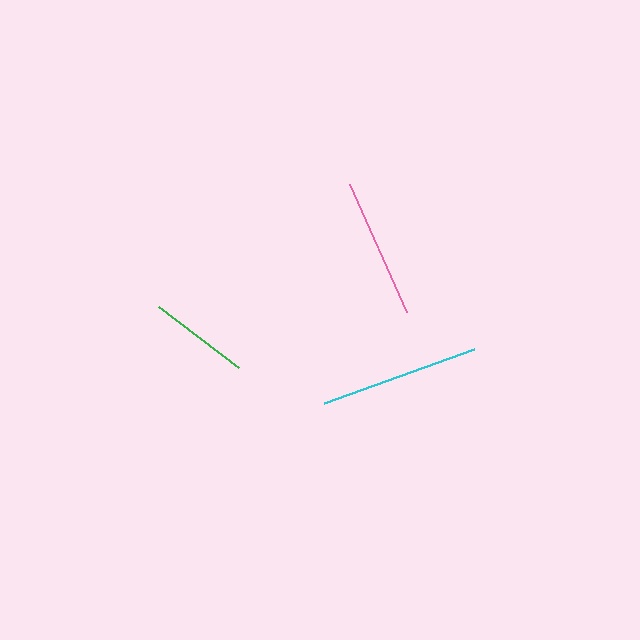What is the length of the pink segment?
The pink segment is approximately 141 pixels long.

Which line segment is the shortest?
The green line is the shortest at approximately 101 pixels.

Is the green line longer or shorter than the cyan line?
The cyan line is longer than the green line.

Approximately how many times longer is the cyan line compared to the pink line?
The cyan line is approximately 1.1 times the length of the pink line.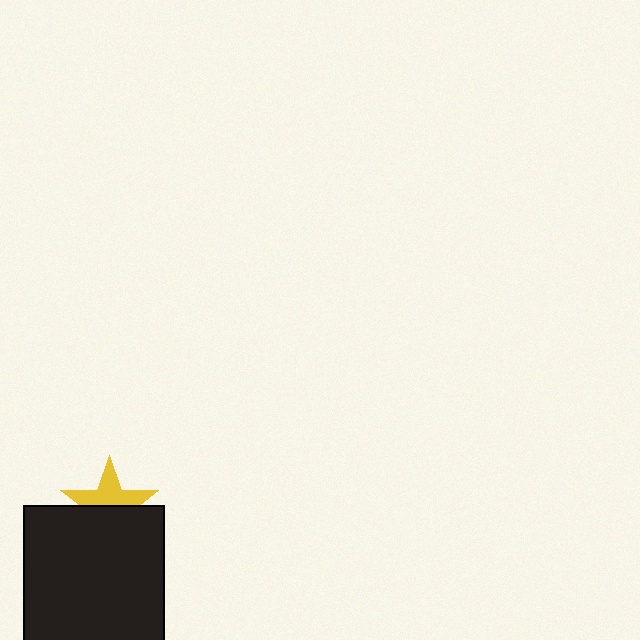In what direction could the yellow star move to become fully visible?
The yellow star could move up. That would shift it out from behind the black square entirely.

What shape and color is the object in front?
The object in front is a black square.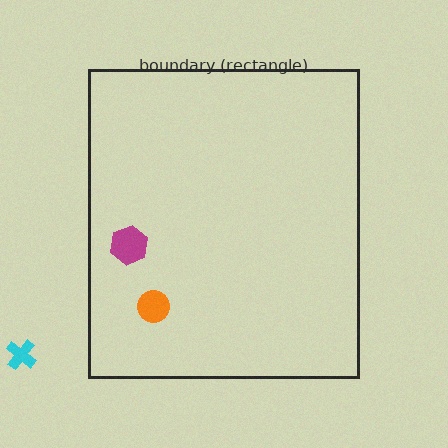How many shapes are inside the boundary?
2 inside, 1 outside.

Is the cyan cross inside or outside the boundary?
Outside.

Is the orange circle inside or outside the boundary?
Inside.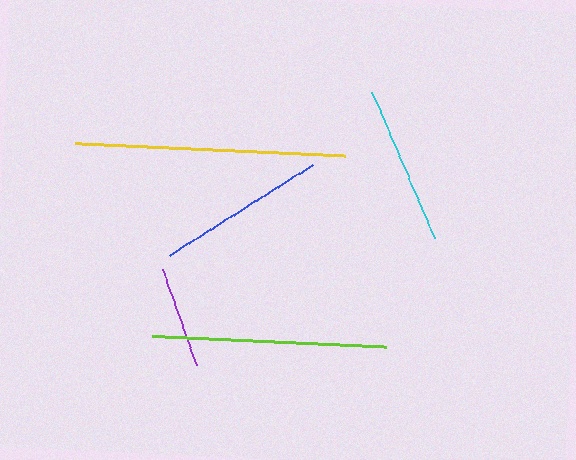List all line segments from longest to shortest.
From longest to shortest: yellow, lime, blue, cyan, purple.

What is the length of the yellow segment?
The yellow segment is approximately 270 pixels long.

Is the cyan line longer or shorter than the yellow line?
The yellow line is longer than the cyan line.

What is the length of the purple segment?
The purple segment is approximately 101 pixels long.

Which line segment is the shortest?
The purple line is the shortest at approximately 101 pixels.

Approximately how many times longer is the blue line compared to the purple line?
The blue line is approximately 1.7 times the length of the purple line.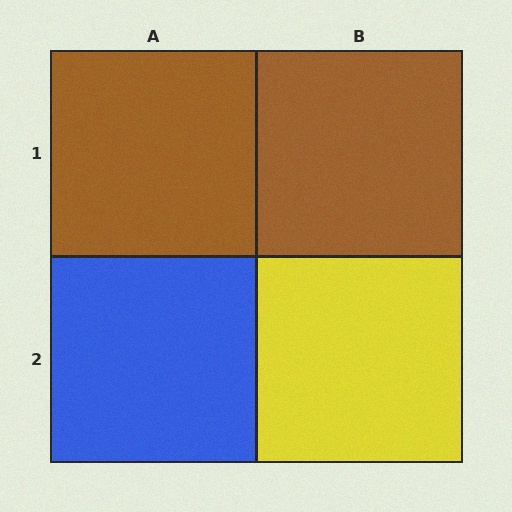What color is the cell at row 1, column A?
Brown.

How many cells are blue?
1 cell is blue.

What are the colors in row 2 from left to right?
Blue, yellow.